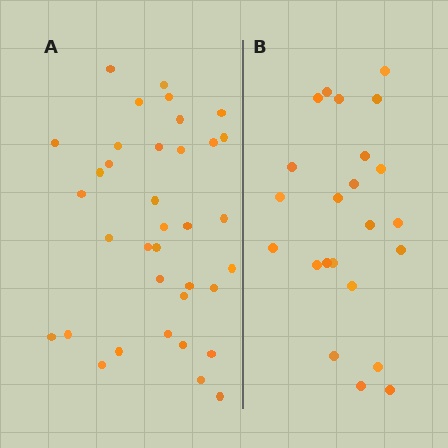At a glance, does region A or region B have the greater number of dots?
Region A (the left region) has more dots.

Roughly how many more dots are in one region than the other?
Region A has approximately 15 more dots than region B.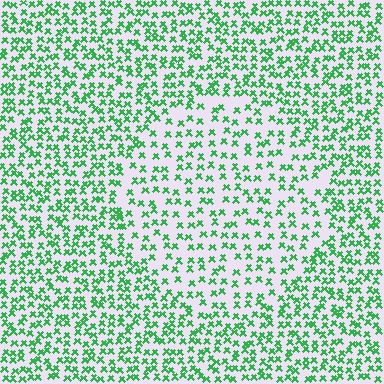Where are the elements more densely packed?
The elements are more densely packed outside the circle boundary.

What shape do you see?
I see a circle.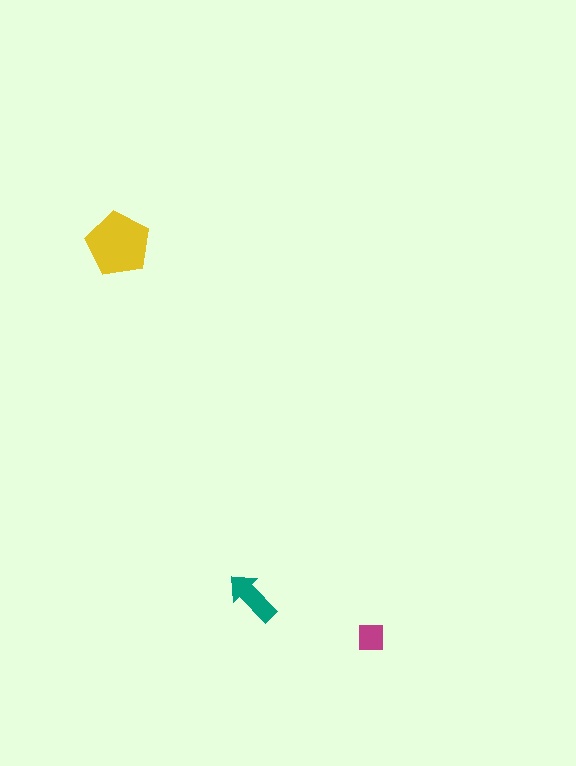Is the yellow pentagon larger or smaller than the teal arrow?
Larger.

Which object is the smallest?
The magenta square.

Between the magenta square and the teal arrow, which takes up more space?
The teal arrow.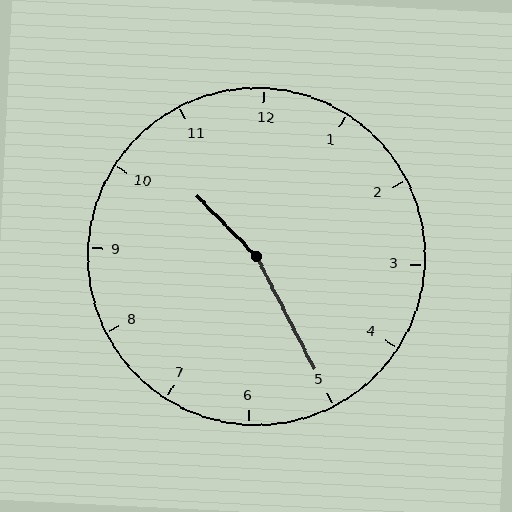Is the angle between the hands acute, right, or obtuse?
It is obtuse.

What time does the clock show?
10:25.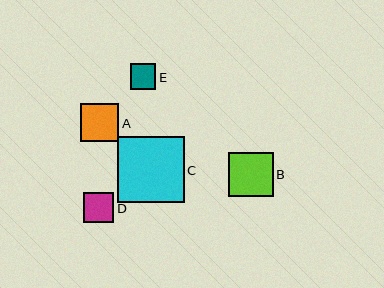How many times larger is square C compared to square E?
Square C is approximately 2.6 times the size of square E.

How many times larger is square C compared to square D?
Square C is approximately 2.2 times the size of square D.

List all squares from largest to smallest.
From largest to smallest: C, B, A, D, E.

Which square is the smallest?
Square E is the smallest with a size of approximately 25 pixels.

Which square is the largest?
Square C is the largest with a size of approximately 66 pixels.